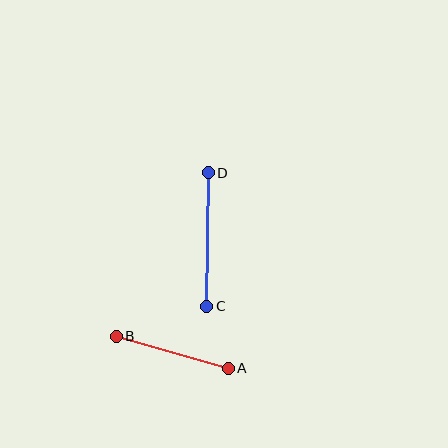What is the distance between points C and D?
The distance is approximately 133 pixels.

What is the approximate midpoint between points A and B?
The midpoint is at approximately (172, 352) pixels.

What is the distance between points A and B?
The distance is approximately 116 pixels.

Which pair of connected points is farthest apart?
Points C and D are farthest apart.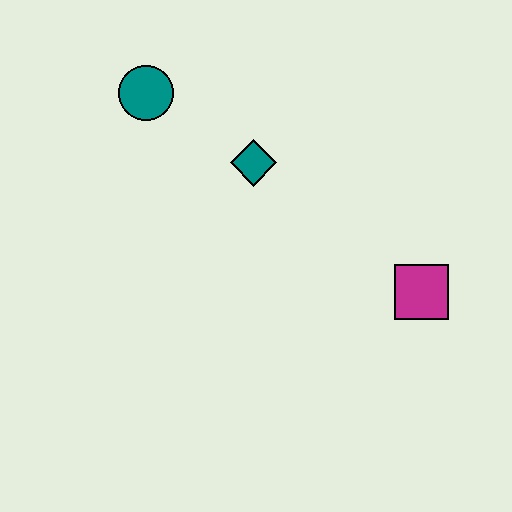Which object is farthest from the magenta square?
The teal circle is farthest from the magenta square.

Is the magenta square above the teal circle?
No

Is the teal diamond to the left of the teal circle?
No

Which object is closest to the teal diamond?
The teal circle is closest to the teal diamond.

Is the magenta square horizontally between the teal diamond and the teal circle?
No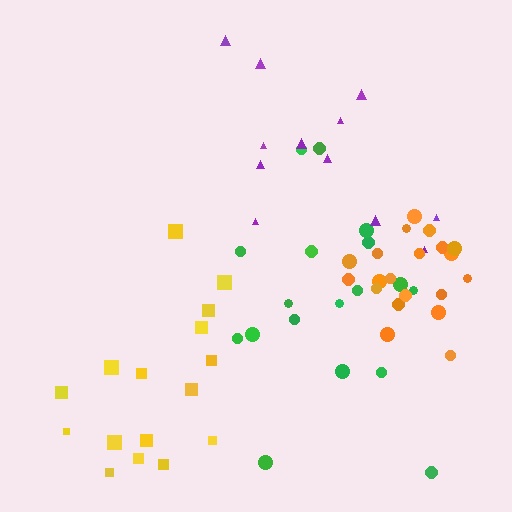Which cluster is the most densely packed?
Orange.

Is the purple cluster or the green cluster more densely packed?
Green.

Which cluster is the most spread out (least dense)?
Purple.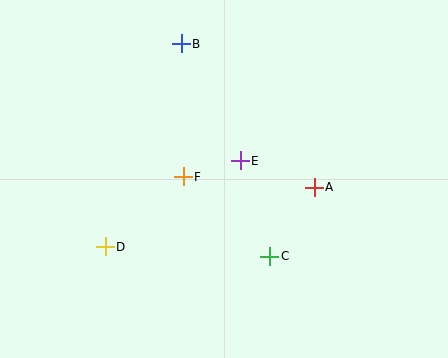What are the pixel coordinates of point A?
Point A is at (314, 187).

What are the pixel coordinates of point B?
Point B is at (181, 44).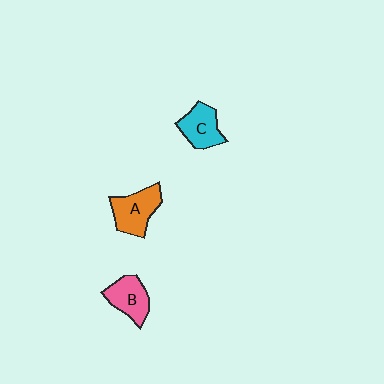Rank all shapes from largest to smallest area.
From largest to smallest: A (orange), B (pink), C (cyan).